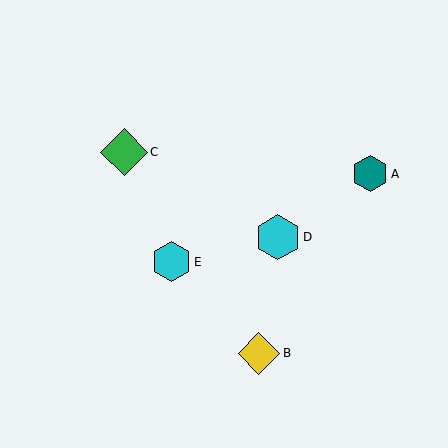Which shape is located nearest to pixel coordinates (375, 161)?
The teal hexagon (labeled A) at (370, 174) is nearest to that location.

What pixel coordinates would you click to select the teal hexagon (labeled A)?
Click at (370, 174) to select the teal hexagon A.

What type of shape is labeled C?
Shape C is a green diamond.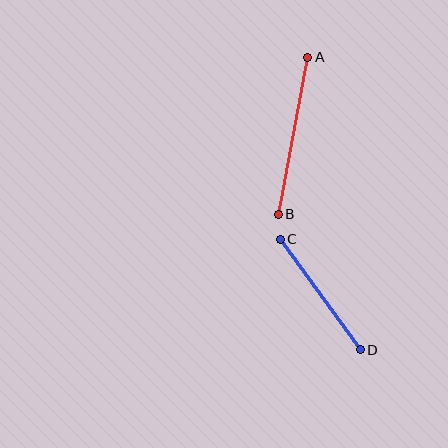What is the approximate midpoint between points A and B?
The midpoint is at approximately (293, 136) pixels.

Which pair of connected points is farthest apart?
Points A and B are farthest apart.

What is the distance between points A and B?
The distance is approximately 160 pixels.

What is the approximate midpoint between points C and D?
The midpoint is at approximately (320, 294) pixels.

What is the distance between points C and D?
The distance is approximately 136 pixels.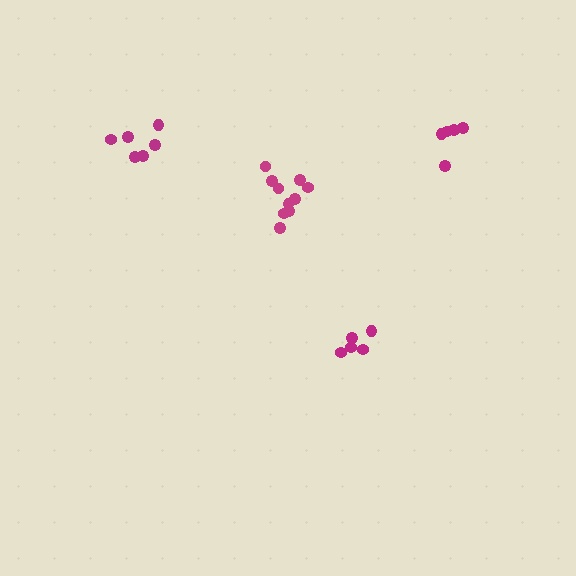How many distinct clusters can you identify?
There are 4 distinct clusters.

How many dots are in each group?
Group 1: 6 dots, Group 2: 10 dots, Group 3: 5 dots, Group 4: 5 dots (26 total).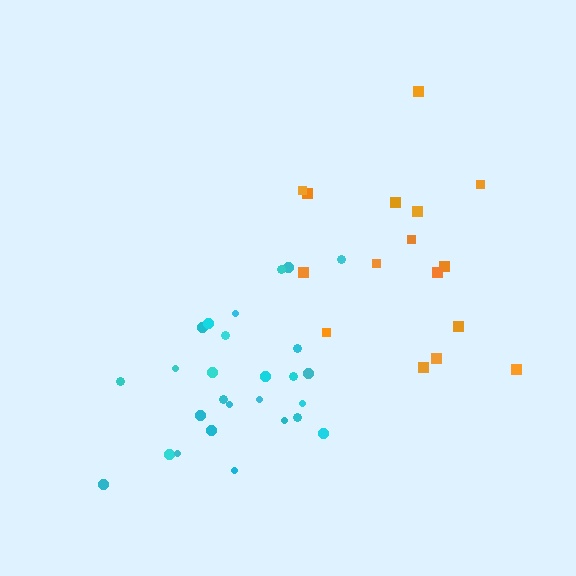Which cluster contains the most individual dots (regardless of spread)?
Cyan (27).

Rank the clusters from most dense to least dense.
cyan, orange.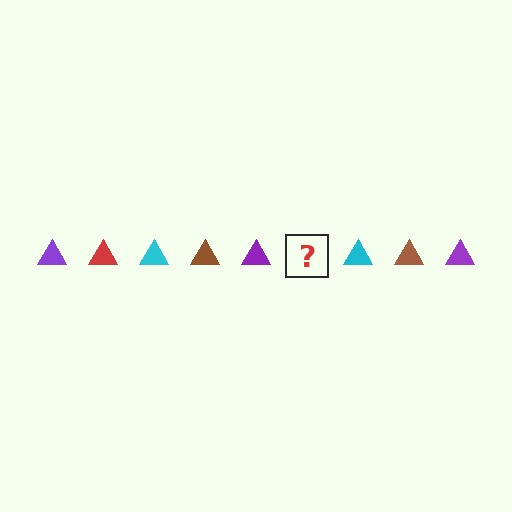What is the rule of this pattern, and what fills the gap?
The rule is that the pattern cycles through purple, red, cyan, brown triangles. The gap should be filled with a red triangle.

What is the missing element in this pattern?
The missing element is a red triangle.